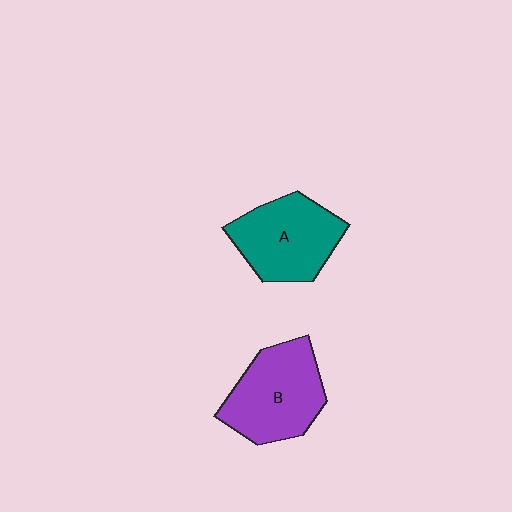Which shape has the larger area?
Shape B (purple).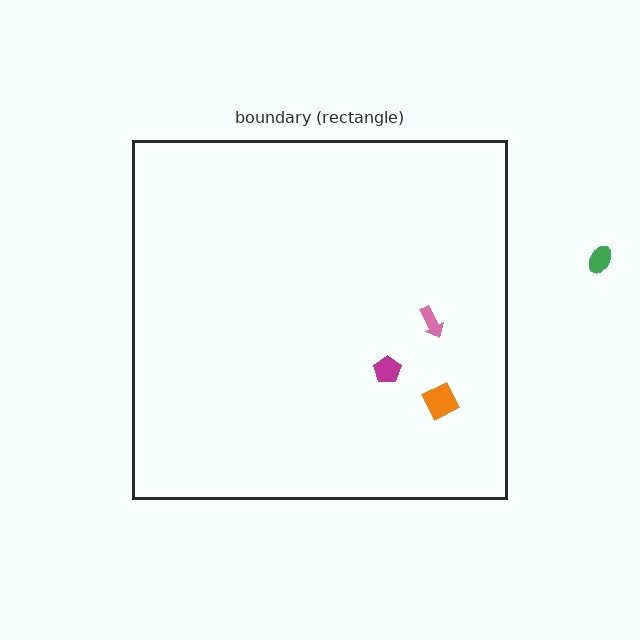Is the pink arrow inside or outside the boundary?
Inside.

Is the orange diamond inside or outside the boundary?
Inside.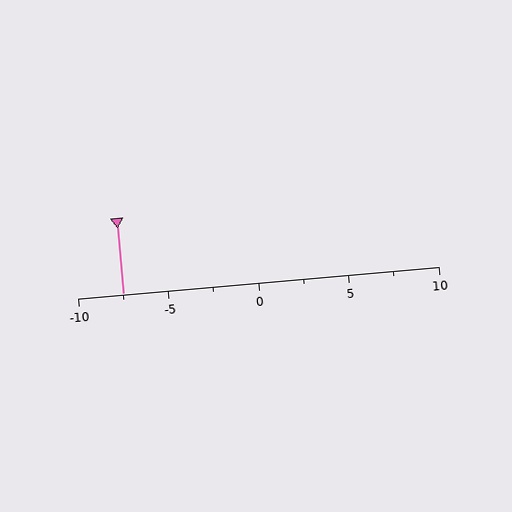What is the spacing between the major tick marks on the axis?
The major ticks are spaced 5 apart.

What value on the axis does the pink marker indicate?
The marker indicates approximately -7.5.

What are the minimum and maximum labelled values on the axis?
The axis runs from -10 to 10.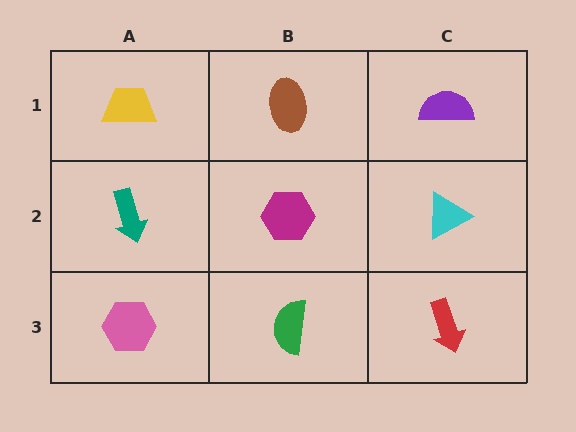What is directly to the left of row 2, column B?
A teal arrow.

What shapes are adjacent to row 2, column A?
A yellow trapezoid (row 1, column A), a pink hexagon (row 3, column A), a magenta hexagon (row 2, column B).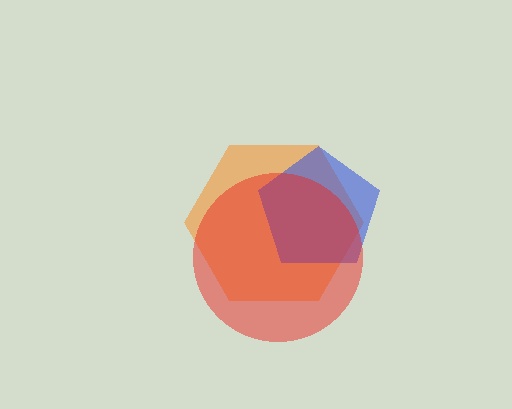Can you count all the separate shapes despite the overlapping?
Yes, there are 3 separate shapes.